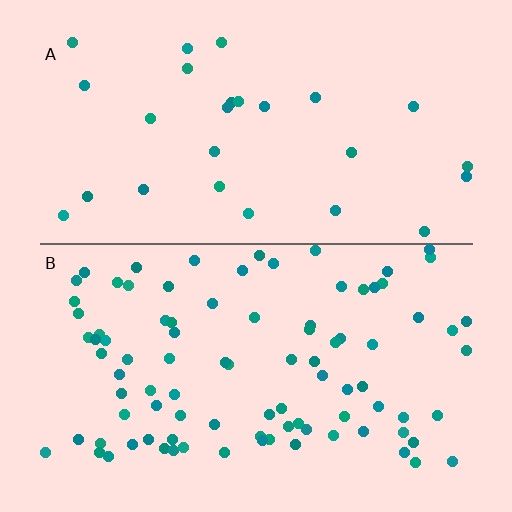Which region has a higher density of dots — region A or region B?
B (the bottom).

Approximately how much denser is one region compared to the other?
Approximately 3.4× — region B over region A.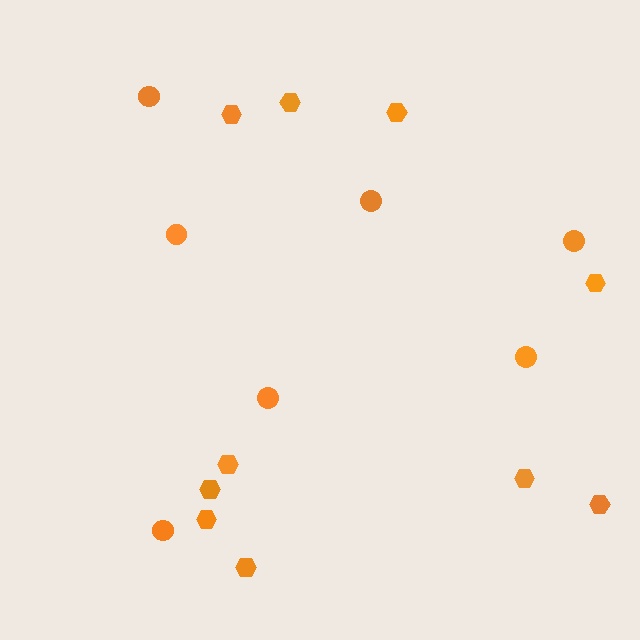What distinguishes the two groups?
There are 2 groups: one group of hexagons (10) and one group of circles (7).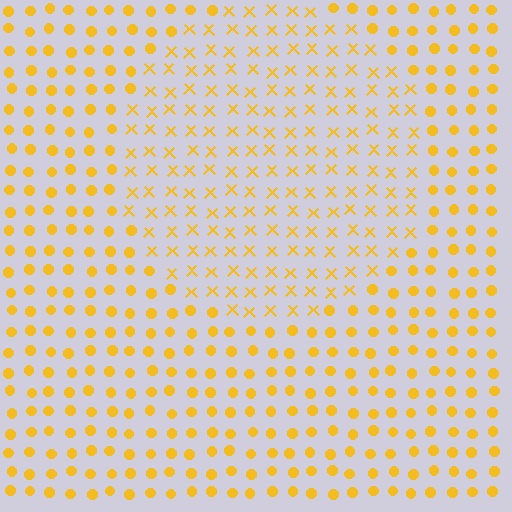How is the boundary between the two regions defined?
The boundary is defined by a change in element shape: X marks inside vs. circles outside. All elements share the same color and spacing.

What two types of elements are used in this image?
The image uses X marks inside the circle region and circles outside it.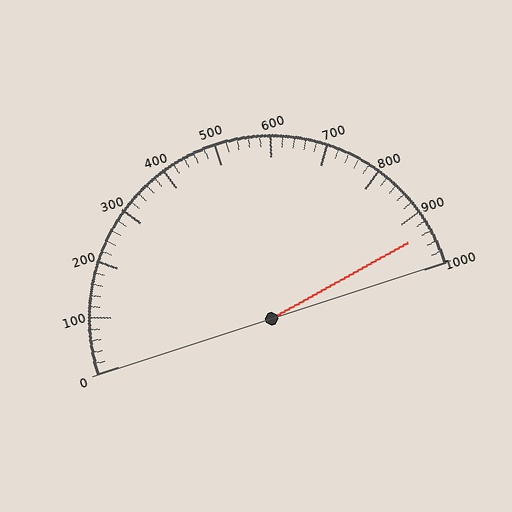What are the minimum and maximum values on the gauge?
The gauge ranges from 0 to 1000.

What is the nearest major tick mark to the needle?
The nearest major tick mark is 900.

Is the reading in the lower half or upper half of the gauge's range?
The reading is in the upper half of the range (0 to 1000).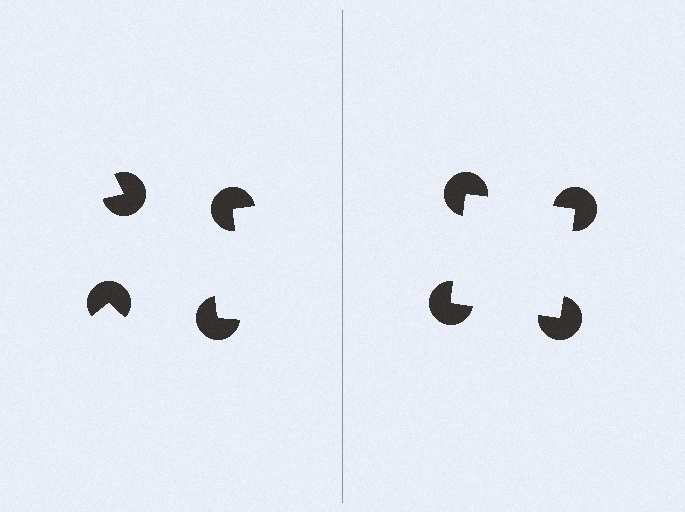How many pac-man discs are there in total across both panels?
8 — 4 on each side.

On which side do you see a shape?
An illusory square appears on the right side. On the left side the wedge cuts are rotated, so no coherent shape forms.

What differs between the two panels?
The pac-man discs are positioned identically on both sides; only the wedge orientations differ. On the right they align to a square; on the left they are misaligned.